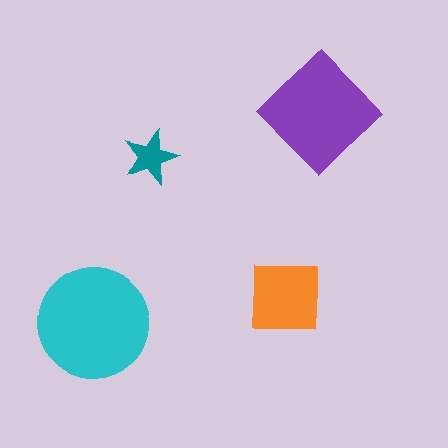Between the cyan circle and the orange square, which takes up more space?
The cyan circle.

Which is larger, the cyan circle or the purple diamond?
The cyan circle.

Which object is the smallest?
The teal star.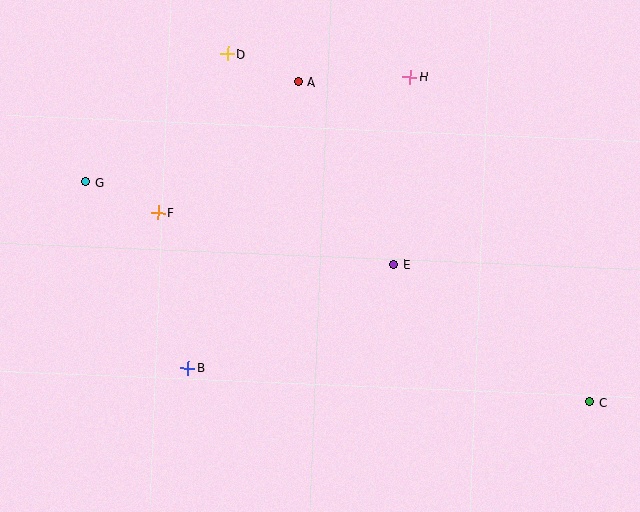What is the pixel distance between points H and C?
The distance between H and C is 372 pixels.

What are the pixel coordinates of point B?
Point B is at (188, 368).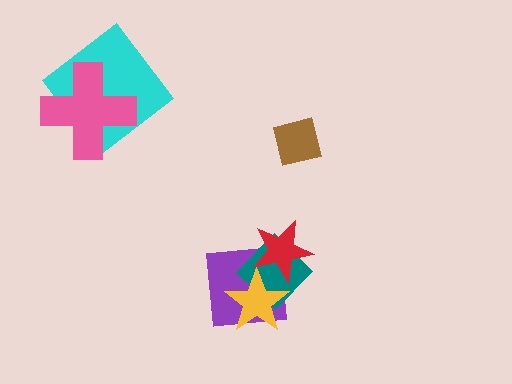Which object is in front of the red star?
The yellow star is in front of the red star.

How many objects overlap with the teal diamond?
3 objects overlap with the teal diamond.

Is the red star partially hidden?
Yes, it is partially covered by another shape.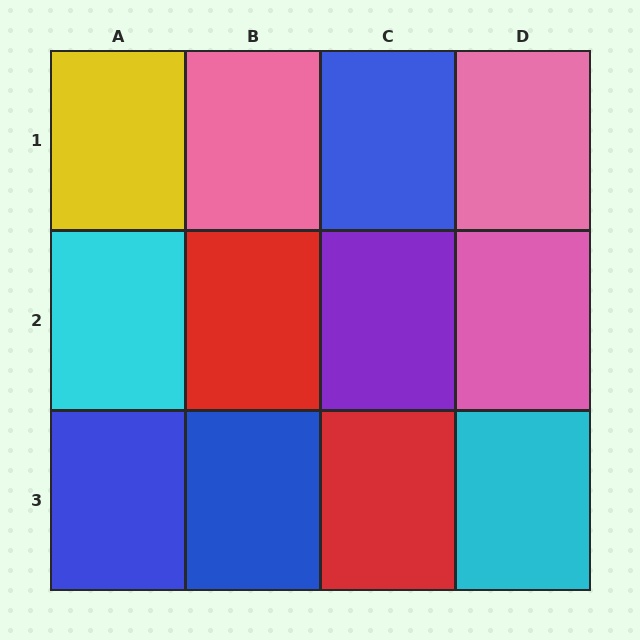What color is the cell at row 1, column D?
Pink.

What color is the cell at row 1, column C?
Blue.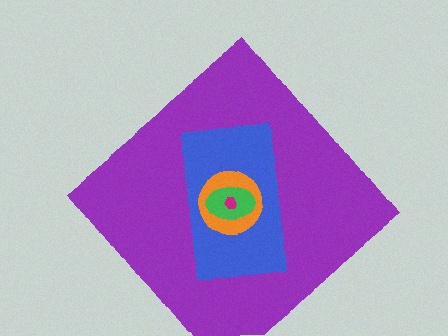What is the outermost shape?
The purple diamond.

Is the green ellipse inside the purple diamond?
Yes.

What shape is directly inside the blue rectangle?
The orange circle.